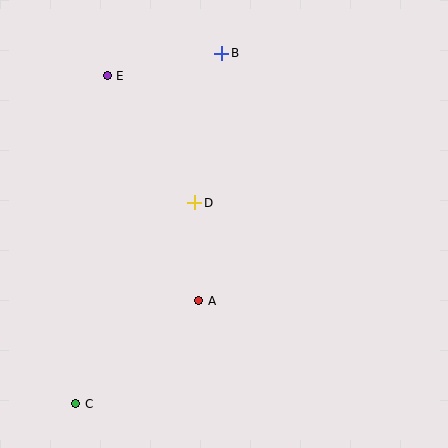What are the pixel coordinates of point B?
Point B is at (222, 53).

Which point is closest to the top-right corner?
Point B is closest to the top-right corner.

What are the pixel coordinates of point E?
Point E is at (107, 76).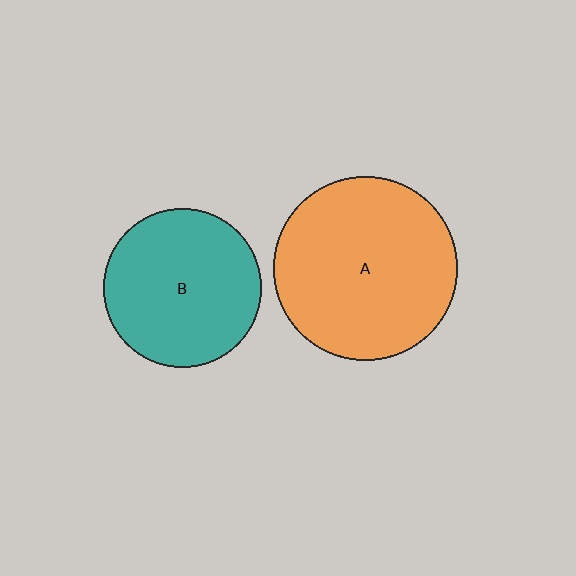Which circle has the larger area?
Circle A (orange).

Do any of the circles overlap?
No, none of the circles overlap.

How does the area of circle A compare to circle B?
Approximately 1.3 times.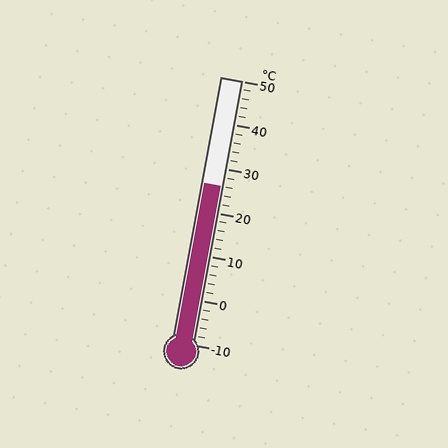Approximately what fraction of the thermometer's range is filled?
The thermometer is filled to approximately 60% of its range.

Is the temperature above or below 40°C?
The temperature is below 40°C.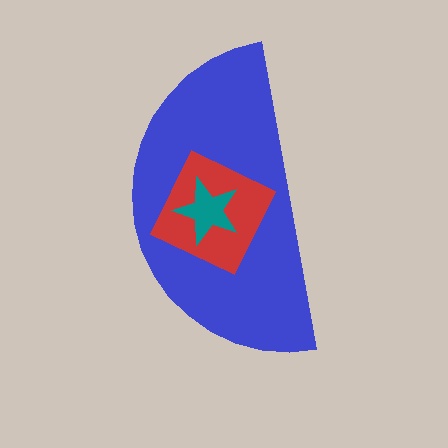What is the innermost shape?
The teal star.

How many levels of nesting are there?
3.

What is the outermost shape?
The blue semicircle.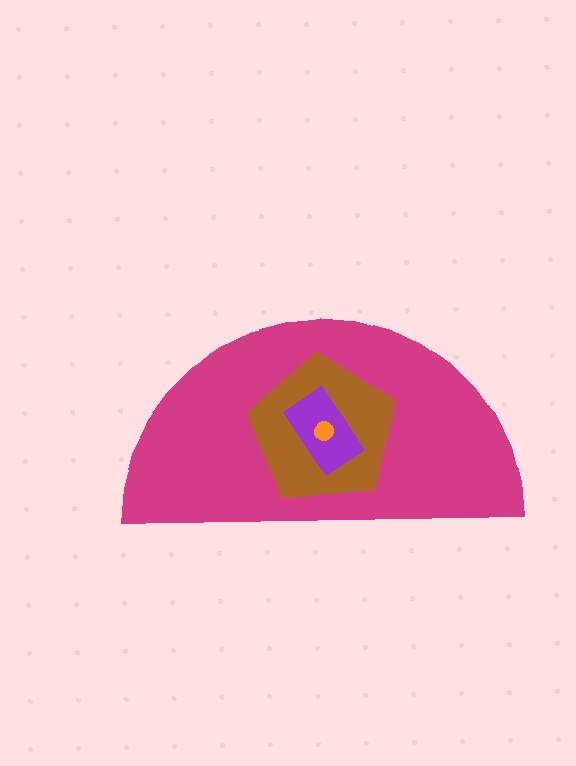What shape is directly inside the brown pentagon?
The purple rectangle.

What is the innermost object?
The orange circle.